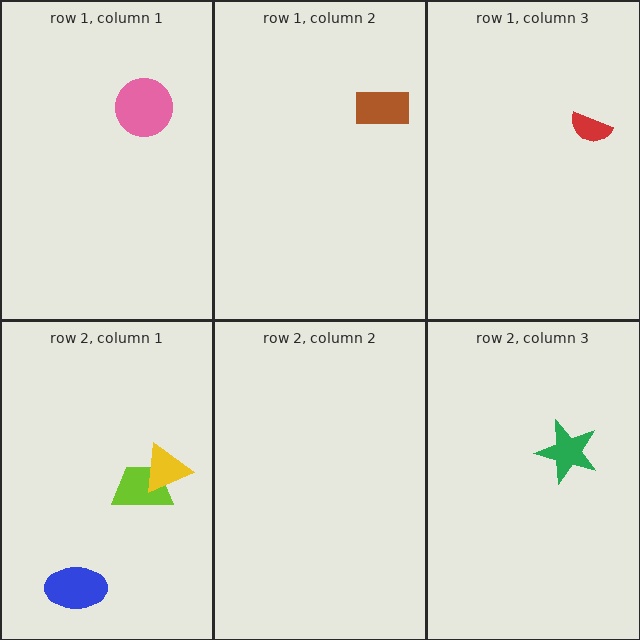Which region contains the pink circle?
The row 1, column 1 region.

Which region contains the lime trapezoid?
The row 2, column 1 region.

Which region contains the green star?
The row 2, column 3 region.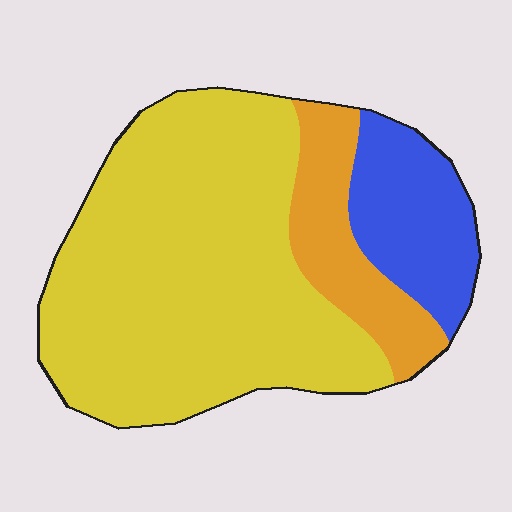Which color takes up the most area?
Yellow, at roughly 70%.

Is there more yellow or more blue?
Yellow.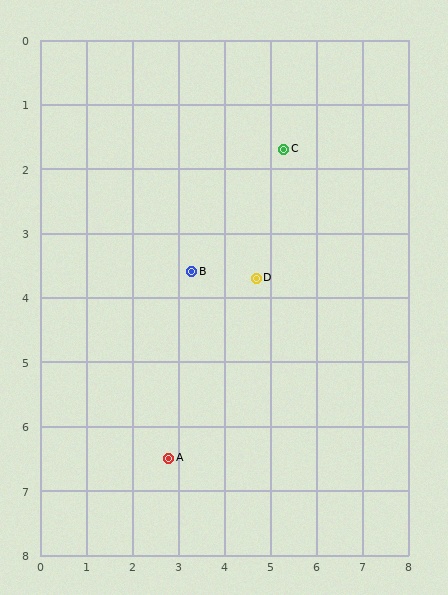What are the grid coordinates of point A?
Point A is at approximately (2.8, 6.5).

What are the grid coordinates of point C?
Point C is at approximately (5.3, 1.7).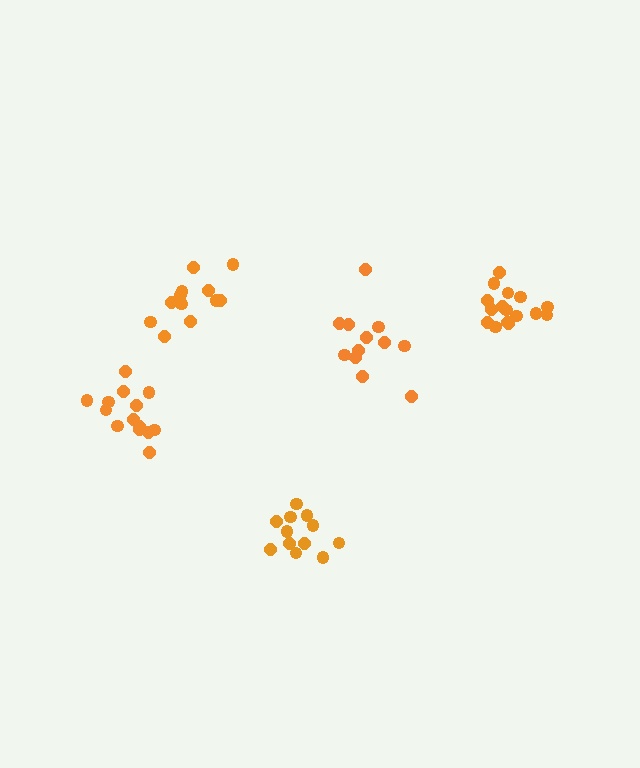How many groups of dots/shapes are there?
There are 5 groups.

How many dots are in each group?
Group 1: 12 dots, Group 2: 12 dots, Group 3: 12 dots, Group 4: 14 dots, Group 5: 16 dots (66 total).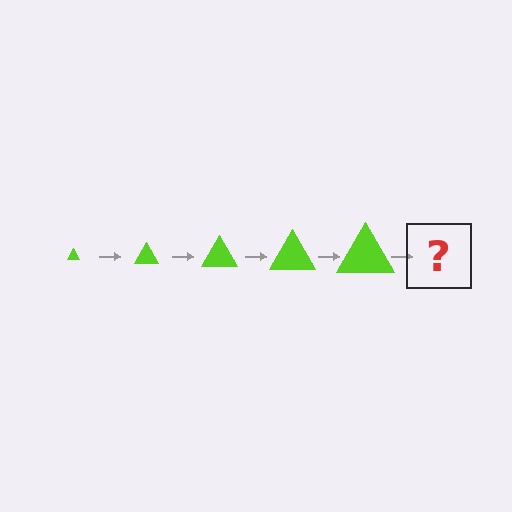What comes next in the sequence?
The next element should be a lime triangle, larger than the previous one.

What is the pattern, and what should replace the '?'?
The pattern is that the triangle gets progressively larger each step. The '?' should be a lime triangle, larger than the previous one.